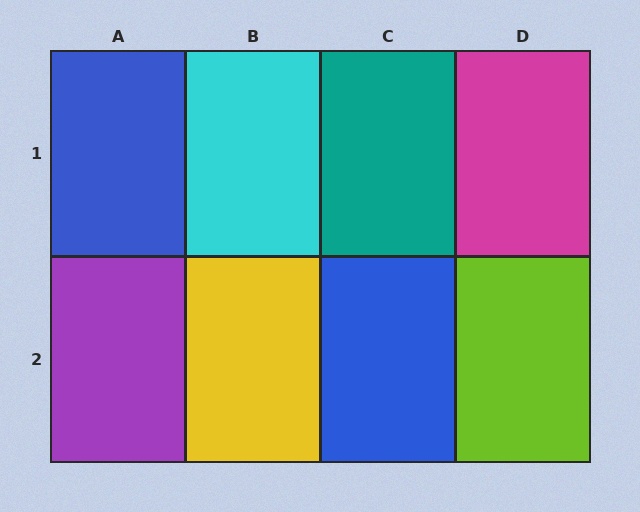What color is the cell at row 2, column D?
Lime.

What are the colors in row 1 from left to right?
Blue, cyan, teal, magenta.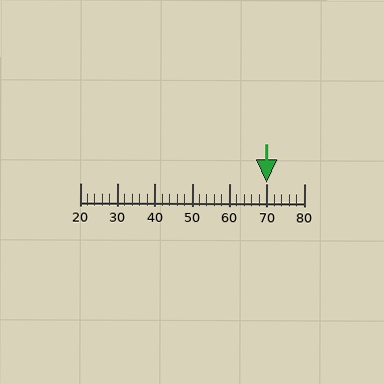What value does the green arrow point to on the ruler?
The green arrow points to approximately 70.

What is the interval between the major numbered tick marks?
The major tick marks are spaced 10 units apart.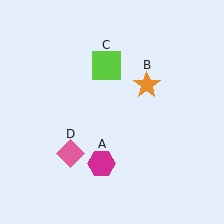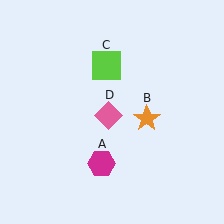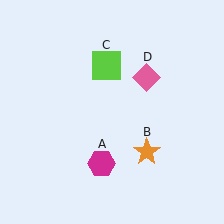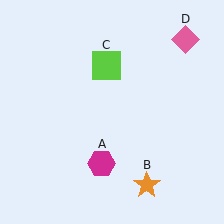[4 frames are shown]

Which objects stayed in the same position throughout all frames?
Magenta hexagon (object A) and lime square (object C) remained stationary.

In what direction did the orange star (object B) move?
The orange star (object B) moved down.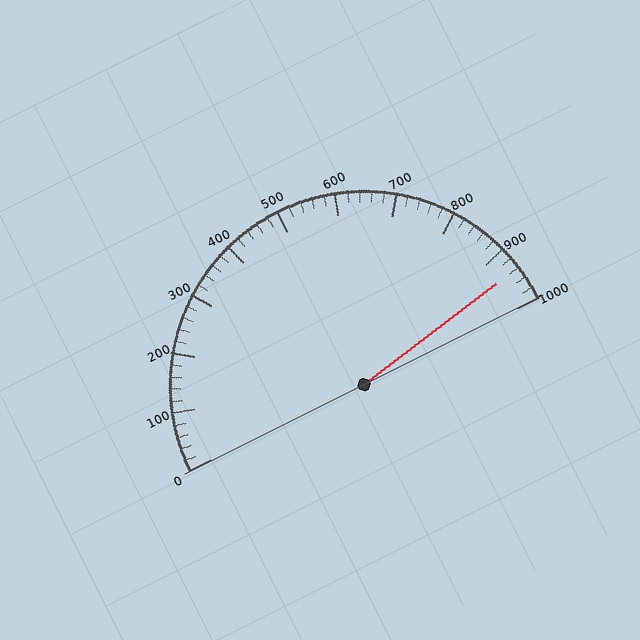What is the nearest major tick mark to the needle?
The nearest major tick mark is 900.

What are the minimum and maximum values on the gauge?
The gauge ranges from 0 to 1000.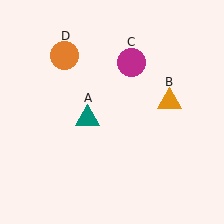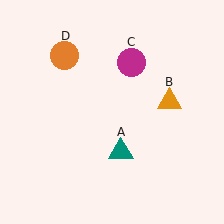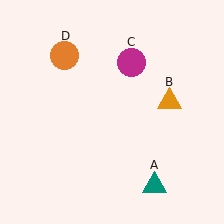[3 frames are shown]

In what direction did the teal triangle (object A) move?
The teal triangle (object A) moved down and to the right.